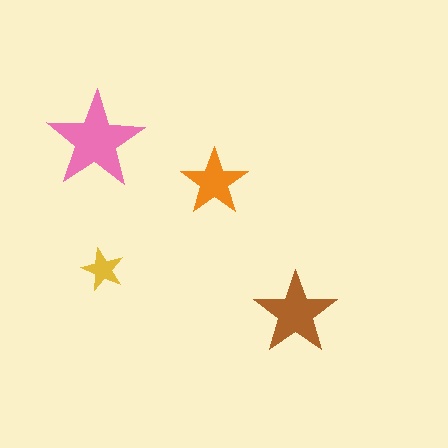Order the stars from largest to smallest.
the pink one, the brown one, the orange one, the yellow one.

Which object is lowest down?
The brown star is bottommost.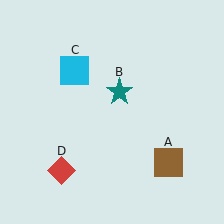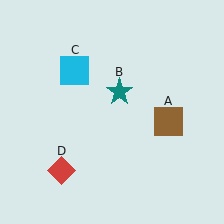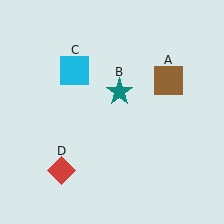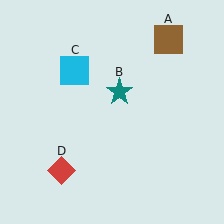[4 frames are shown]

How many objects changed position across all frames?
1 object changed position: brown square (object A).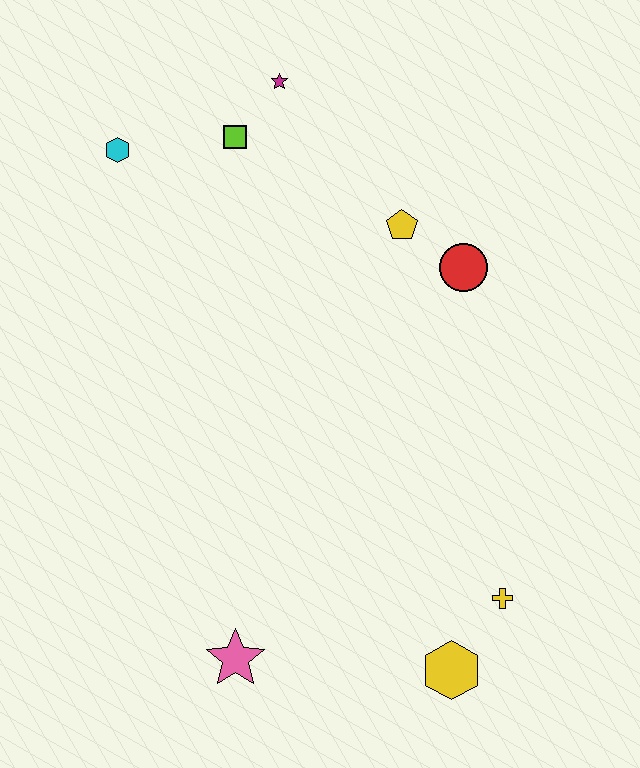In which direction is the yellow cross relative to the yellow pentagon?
The yellow cross is below the yellow pentagon.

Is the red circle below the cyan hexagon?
Yes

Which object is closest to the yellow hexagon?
The yellow cross is closest to the yellow hexagon.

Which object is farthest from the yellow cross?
The cyan hexagon is farthest from the yellow cross.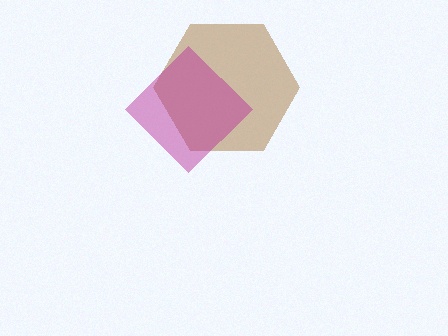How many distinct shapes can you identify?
There are 2 distinct shapes: a brown hexagon, a magenta diamond.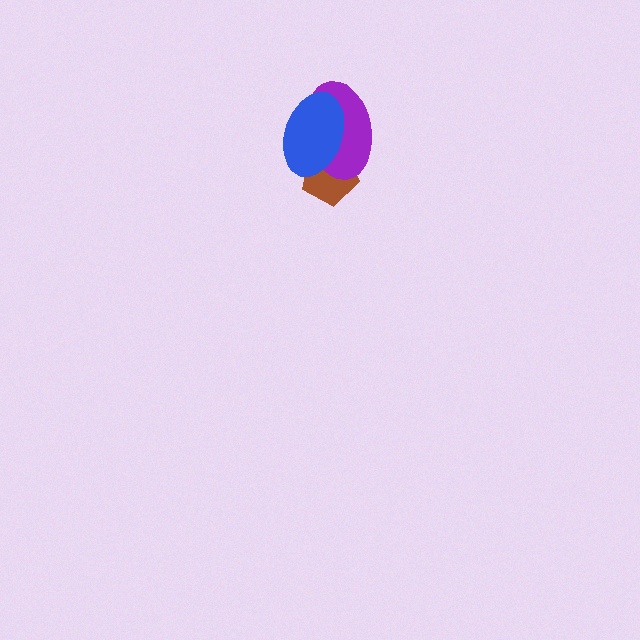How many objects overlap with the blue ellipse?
2 objects overlap with the blue ellipse.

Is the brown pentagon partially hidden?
Yes, it is partially covered by another shape.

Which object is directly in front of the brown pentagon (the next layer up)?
The purple ellipse is directly in front of the brown pentagon.